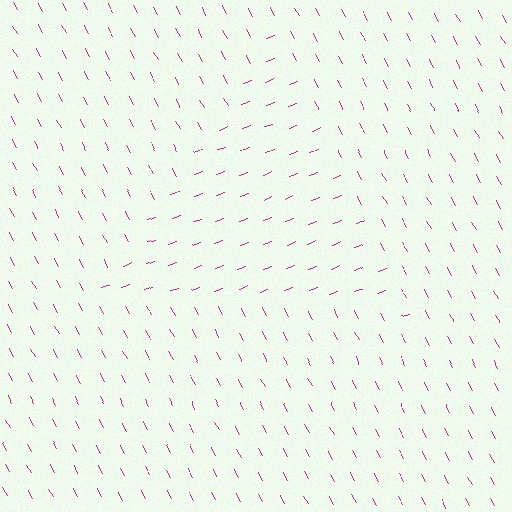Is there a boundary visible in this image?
Yes, there is a texture boundary formed by a change in line orientation.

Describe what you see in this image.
The image is filled with small magenta line segments. A triangle region in the image has lines oriented differently from the surrounding lines, creating a visible texture boundary.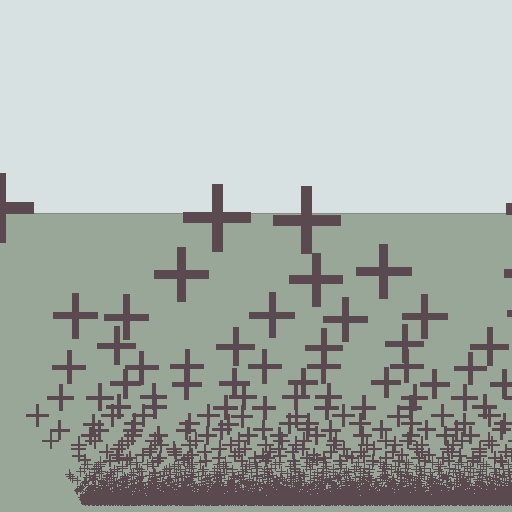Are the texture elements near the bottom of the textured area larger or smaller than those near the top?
Smaller. The gradient is inverted — elements near the bottom are smaller and denser.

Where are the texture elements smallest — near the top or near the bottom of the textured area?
Near the bottom.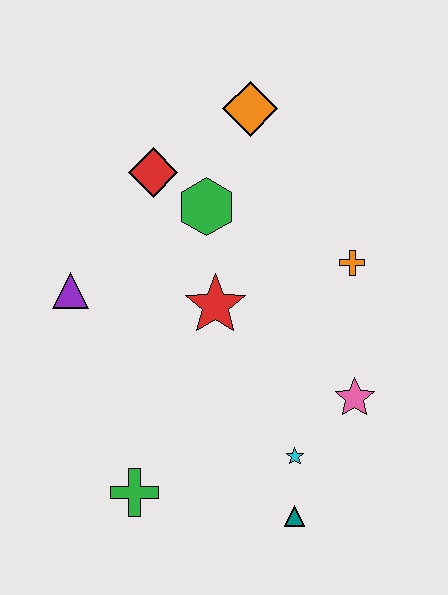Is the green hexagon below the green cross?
No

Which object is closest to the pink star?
The cyan star is closest to the pink star.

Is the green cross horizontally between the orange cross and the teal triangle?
No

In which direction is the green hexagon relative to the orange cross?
The green hexagon is to the left of the orange cross.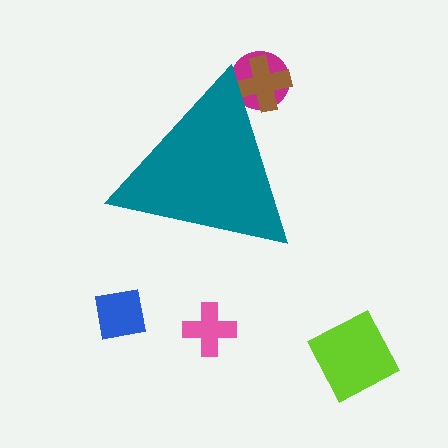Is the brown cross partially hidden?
Yes, the brown cross is partially hidden behind the teal triangle.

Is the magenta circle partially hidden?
Yes, the magenta circle is partially hidden behind the teal triangle.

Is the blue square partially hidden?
No, the blue square is fully visible.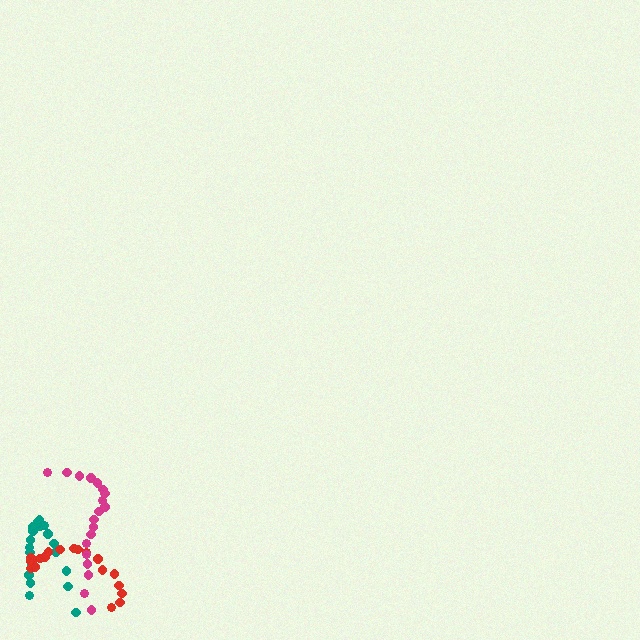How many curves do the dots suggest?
There are 3 distinct paths.